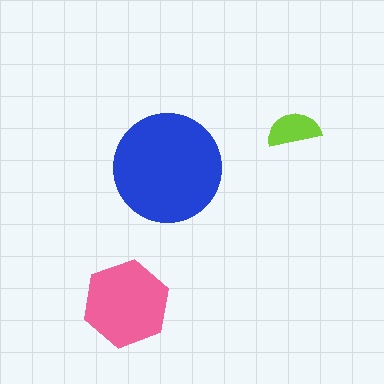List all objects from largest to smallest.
The blue circle, the pink hexagon, the lime semicircle.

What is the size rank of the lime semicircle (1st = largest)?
3rd.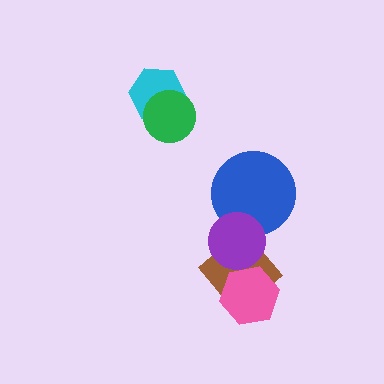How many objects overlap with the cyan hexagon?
1 object overlaps with the cyan hexagon.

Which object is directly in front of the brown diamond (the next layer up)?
The pink hexagon is directly in front of the brown diamond.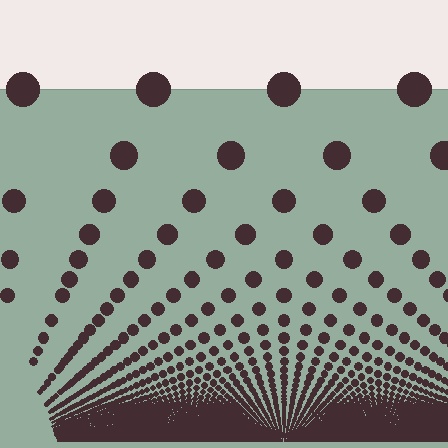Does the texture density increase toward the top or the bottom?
Density increases toward the bottom.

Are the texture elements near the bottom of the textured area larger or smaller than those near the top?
Smaller. The gradient is inverted — elements near the bottom are smaller and denser.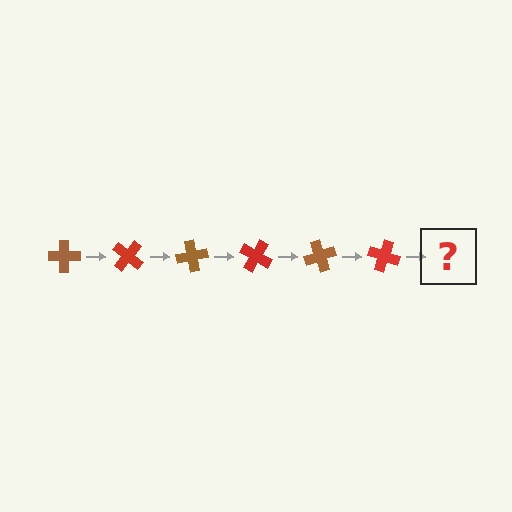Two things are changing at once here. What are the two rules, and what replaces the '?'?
The two rules are that it rotates 40 degrees each step and the color cycles through brown and red. The '?' should be a brown cross, rotated 240 degrees from the start.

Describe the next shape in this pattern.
It should be a brown cross, rotated 240 degrees from the start.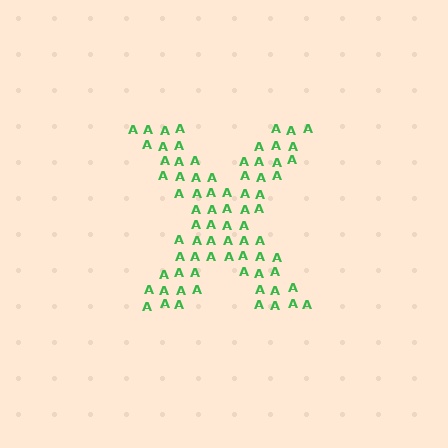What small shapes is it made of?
It is made of small letter A's.